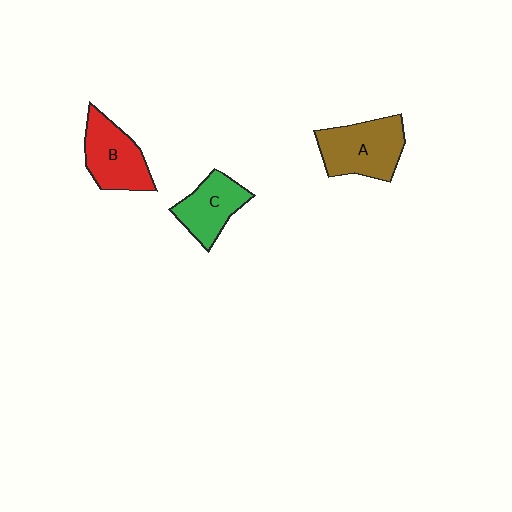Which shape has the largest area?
Shape A (brown).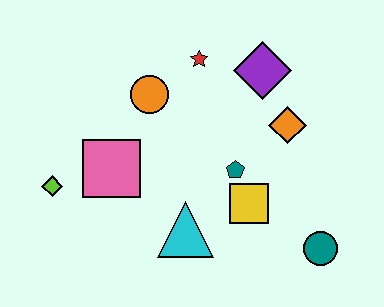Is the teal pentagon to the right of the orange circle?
Yes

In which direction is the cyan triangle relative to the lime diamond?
The cyan triangle is to the right of the lime diamond.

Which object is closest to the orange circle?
The red star is closest to the orange circle.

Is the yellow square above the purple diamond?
No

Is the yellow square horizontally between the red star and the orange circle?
No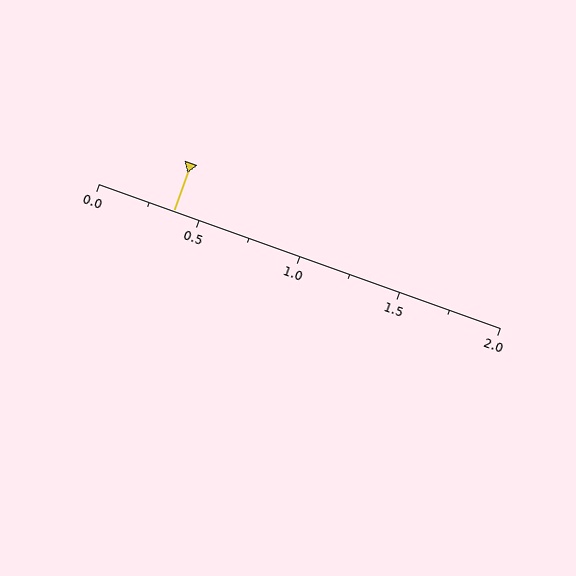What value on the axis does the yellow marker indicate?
The marker indicates approximately 0.38.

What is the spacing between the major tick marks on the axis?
The major ticks are spaced 0.5 apart.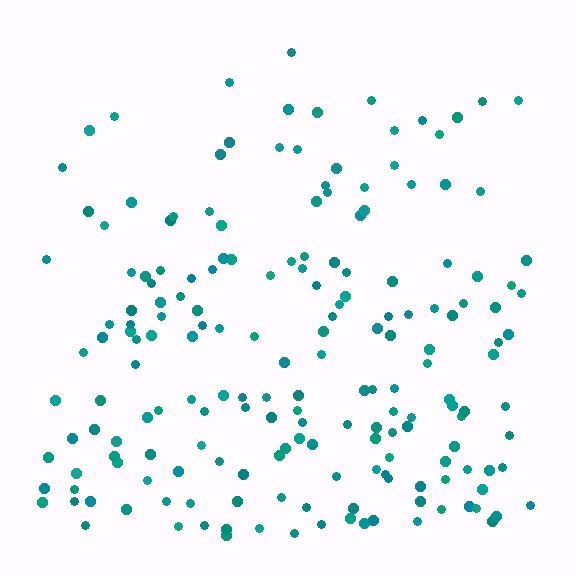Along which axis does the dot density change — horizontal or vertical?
Vertical.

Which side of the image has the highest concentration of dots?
The bottom.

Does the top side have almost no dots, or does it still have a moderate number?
Still a moderate number, just noticeably fewer than the bottom.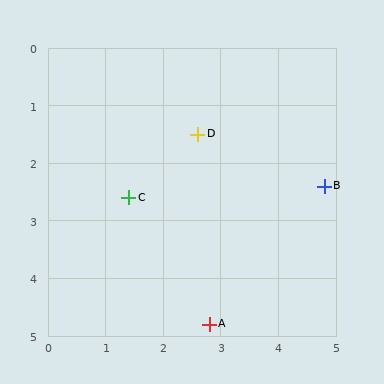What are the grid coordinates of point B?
Point B is at approximately (4.8, 2.4).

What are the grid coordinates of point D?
Point D is at approximately (2.6, 1.5).